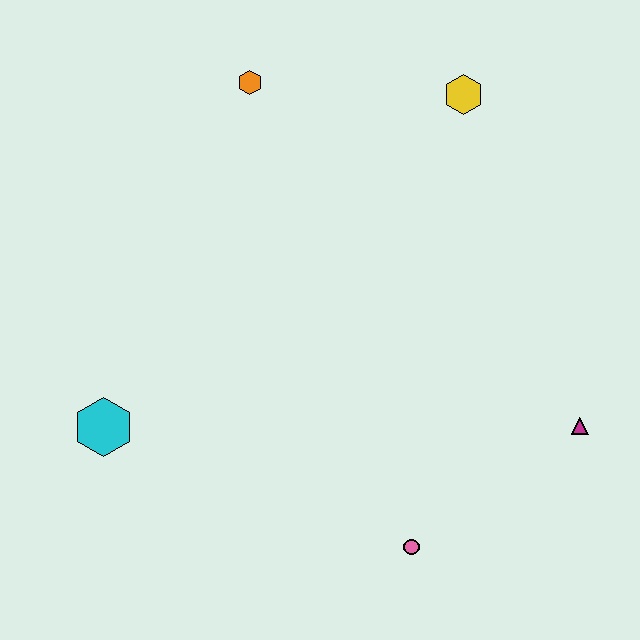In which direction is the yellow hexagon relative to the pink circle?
The yellow hexagon is above the pink circle.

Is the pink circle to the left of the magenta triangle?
Yes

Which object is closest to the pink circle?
The magenta triangle is closest to the pink circle.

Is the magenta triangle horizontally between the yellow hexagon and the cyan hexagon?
No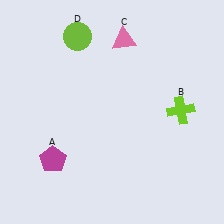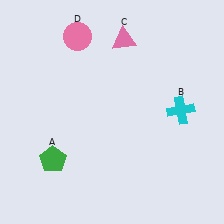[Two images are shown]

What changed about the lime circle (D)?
In Image 1, D is lime. In Image 2, it changed to pink.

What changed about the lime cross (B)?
In Image 1, B is lime. In Image 2, it changed to cyan.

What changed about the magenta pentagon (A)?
In Image 1, A is magenta. In Image 2, it changed to green.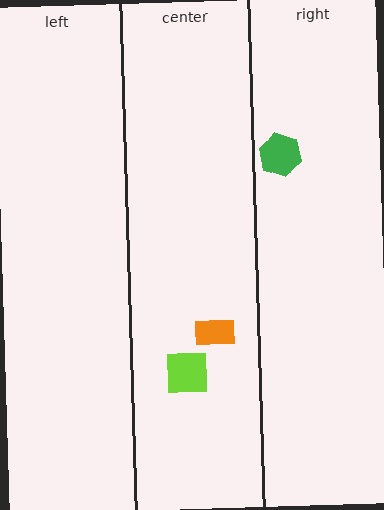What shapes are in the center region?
The orange rectangle, the lime square.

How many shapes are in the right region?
1.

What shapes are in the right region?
The green hexagon.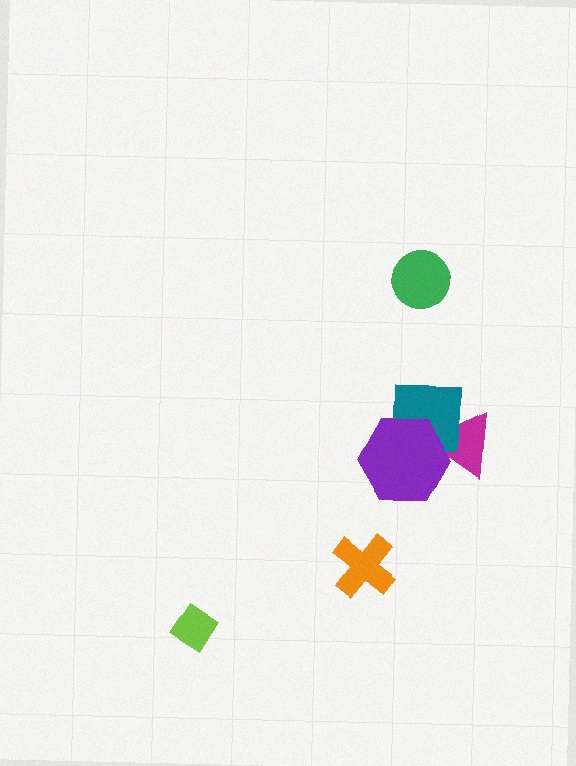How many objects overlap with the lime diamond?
0 objects overlap with the lime diamond.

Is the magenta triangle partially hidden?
Yes, it is partially covered by another shape.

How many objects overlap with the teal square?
2 objects overlap with the teal square.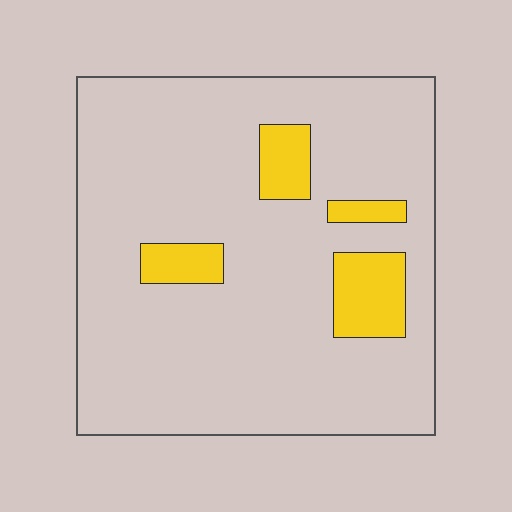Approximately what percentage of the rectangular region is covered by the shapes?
Approximately 10%.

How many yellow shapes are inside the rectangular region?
4.